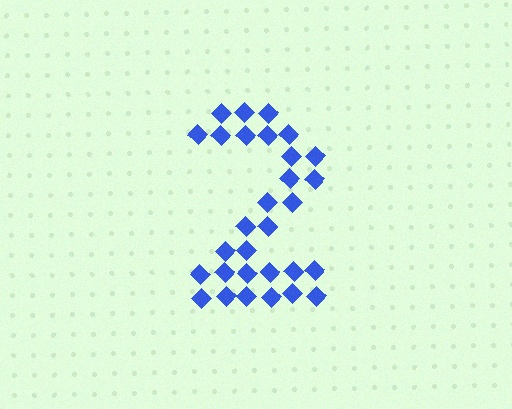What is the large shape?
The large shape is the digit 2.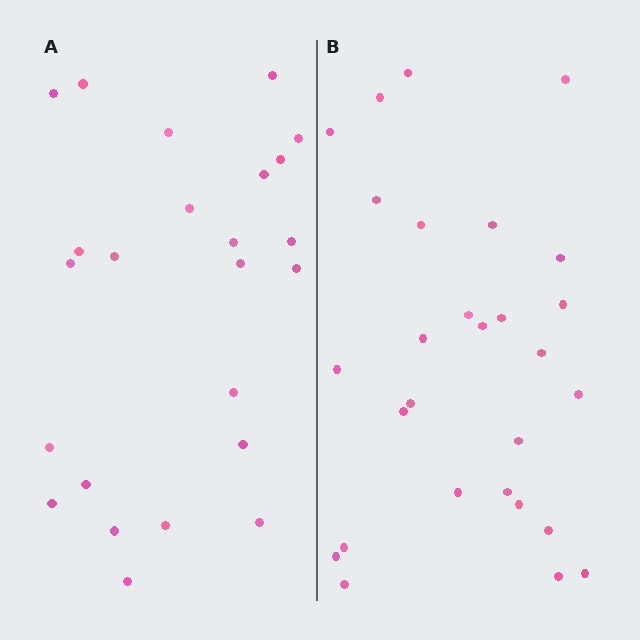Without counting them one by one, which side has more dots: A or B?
Region B (the right region) has more dots.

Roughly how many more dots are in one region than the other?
Region B has about 4 more dots than region A.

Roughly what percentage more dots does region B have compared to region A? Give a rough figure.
About 15% more.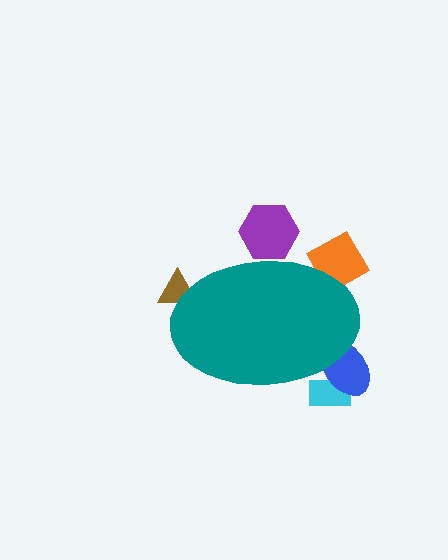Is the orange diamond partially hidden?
Yes, the orange diamond is partially hidden behind the teal ellipse.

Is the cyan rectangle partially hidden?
Yes, the cyan rectangle is partially hidden behind the teal ellipse.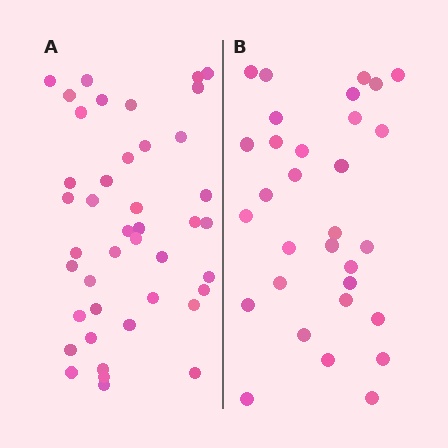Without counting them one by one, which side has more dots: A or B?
Region A (the left region) has more dots.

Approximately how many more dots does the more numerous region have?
Region A has roughly 12 or so more dots than region B.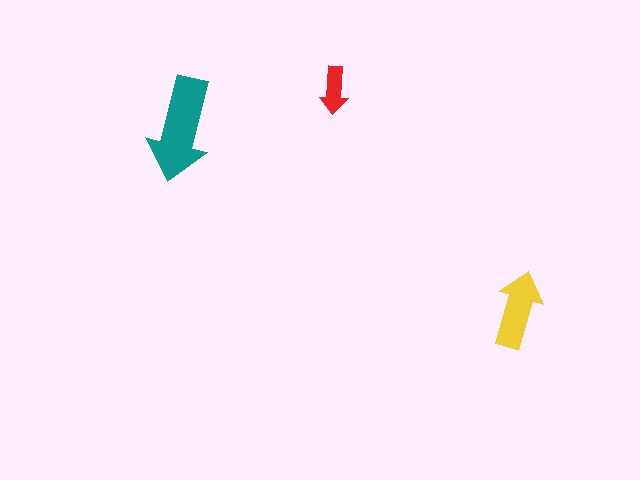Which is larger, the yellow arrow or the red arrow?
The yellow one.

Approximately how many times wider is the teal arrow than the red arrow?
About 2 times wider.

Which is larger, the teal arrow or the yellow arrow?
The teal one.